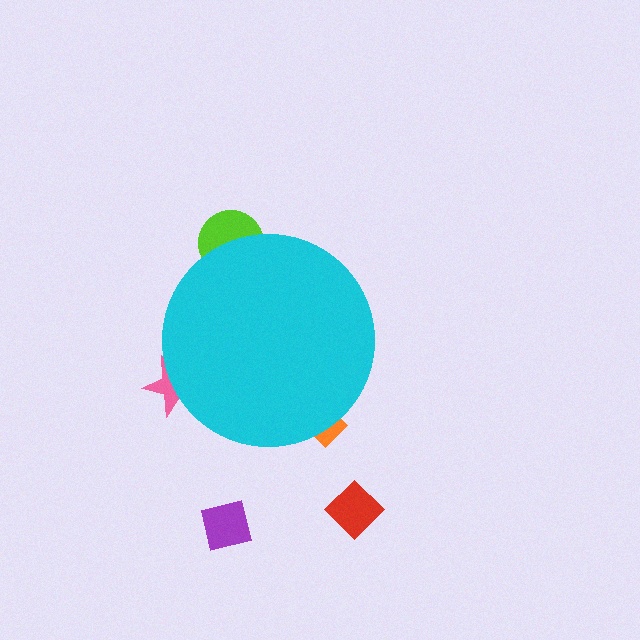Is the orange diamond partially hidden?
Yes, the orange diamond is partially hidden behind the cyan circle.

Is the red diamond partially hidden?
No, the red diamond is fully visible.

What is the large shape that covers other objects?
A cyan circle.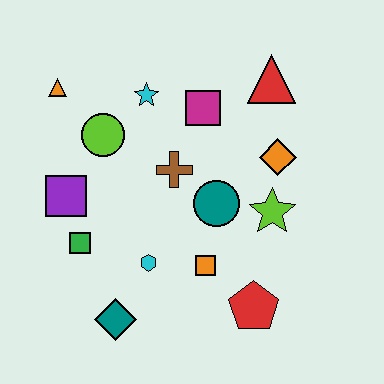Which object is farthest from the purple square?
The red triangle is farthest from the purple square.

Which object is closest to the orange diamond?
The lime star is closest to the orange diamond.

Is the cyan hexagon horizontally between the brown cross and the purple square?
Yes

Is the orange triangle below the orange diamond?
No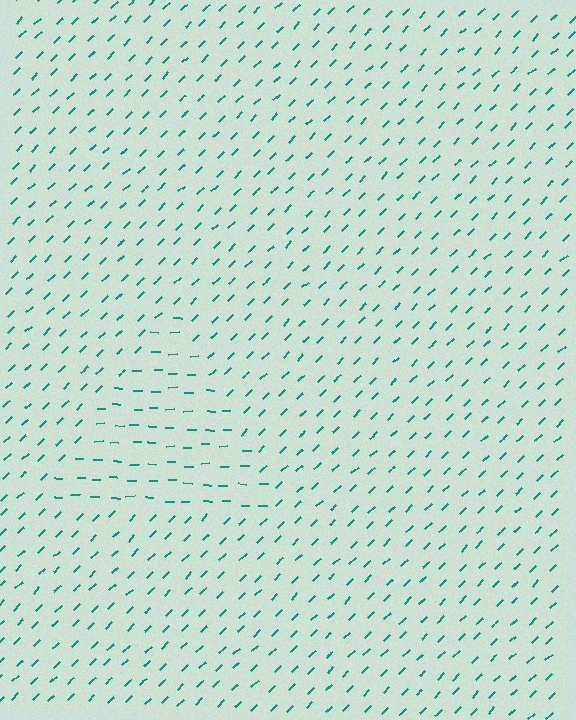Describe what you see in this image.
The image is filled with small teal line segments. A triangle region in the image has lines oriented differently from the surrounding lines, creating a visible texture boundary.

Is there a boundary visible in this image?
Yes, there is a texture boundary formed by a change in line orientation.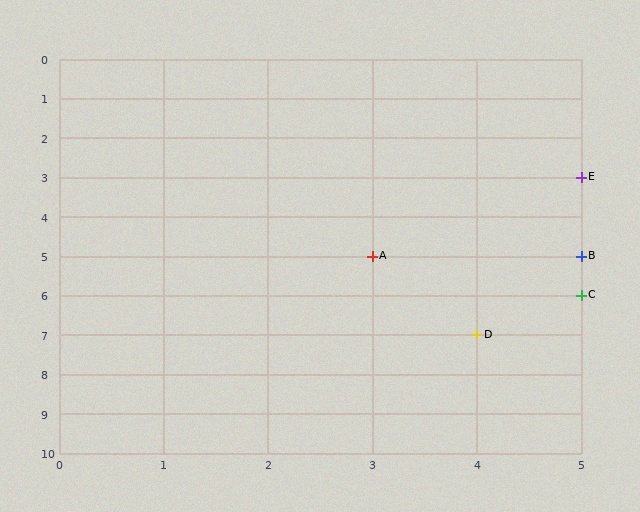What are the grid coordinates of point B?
Point B is at grid coordinates (5, 5).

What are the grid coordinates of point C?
Point C is at grid coordinates (5, 6).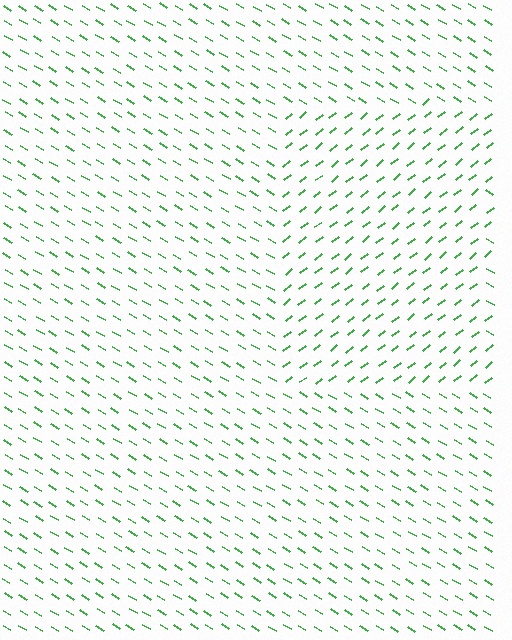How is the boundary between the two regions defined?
The boundary is defined purely by a change in line orientation (approximately 70 degrees difference). All lines are the same color and thickness.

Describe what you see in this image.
The image is filled with small green line segments. A rectangle region in the image has lines oriented differently from the surrounding lines, creating a visible texture boundary.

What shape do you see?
I see a rectangle.